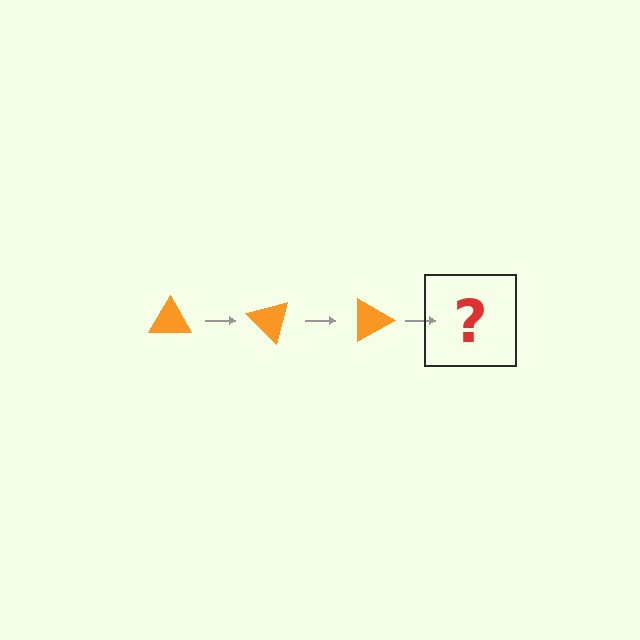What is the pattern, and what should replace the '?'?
The pattern is that the triangle rotates 45 degrees each step. The '?' should be an orange triangle rotated 135 degrees.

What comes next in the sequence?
The next element should be an orange triangle rotated 135 degrees.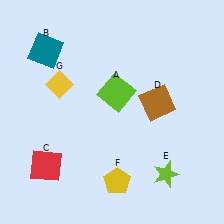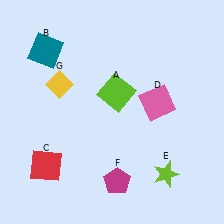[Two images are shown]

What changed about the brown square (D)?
In Image 1, D is brown. In Image 2, it changed to pink.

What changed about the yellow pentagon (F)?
In Image 1, F is yellow. In Image 2, it changed to magenta.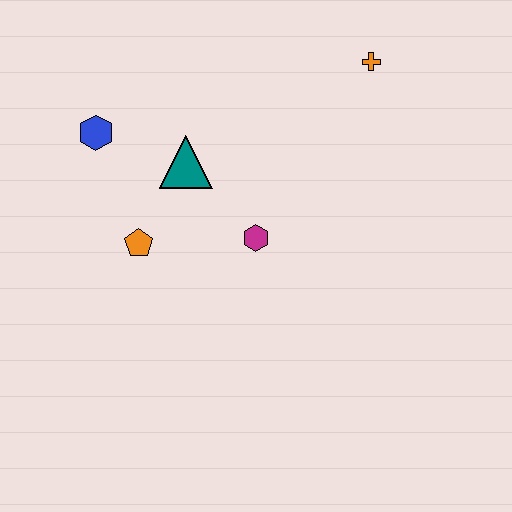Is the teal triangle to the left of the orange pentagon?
No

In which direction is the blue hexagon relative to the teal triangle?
The blue hexagon is to the left of the teal triangle.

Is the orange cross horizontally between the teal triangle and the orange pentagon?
No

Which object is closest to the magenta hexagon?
The teal triangle is closest to the magenta hexagon.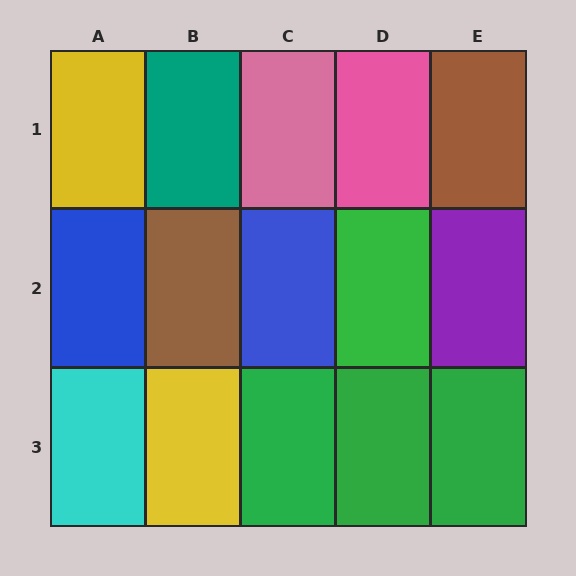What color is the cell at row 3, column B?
Yellow.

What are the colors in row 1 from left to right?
Yellow, teal, pink, pink, brown.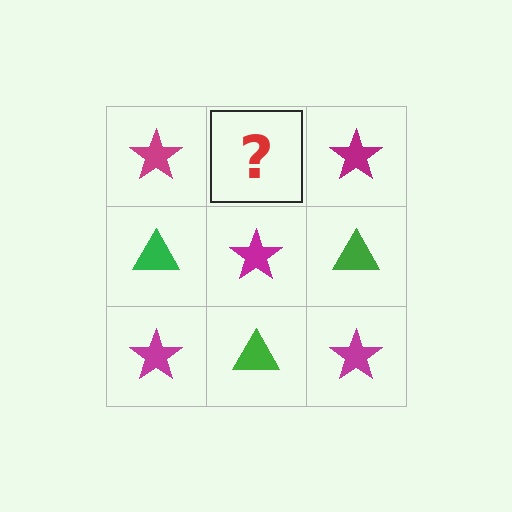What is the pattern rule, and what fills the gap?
The rule is that it alternates magenta star and green triangle in a checkerboard pattern. The gap should be filled with a green triangle.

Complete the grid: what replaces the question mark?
The question mark should be replaced with a green triangle.